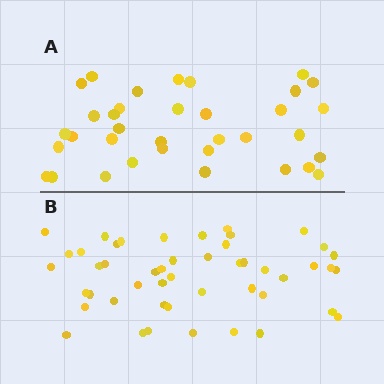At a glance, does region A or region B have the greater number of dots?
Region B (the bottom region) has more dots.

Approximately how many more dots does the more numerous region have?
Region B has approximately 15 more dots than region A.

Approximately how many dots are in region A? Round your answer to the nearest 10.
About 40 dots. (The exact count is 35, which rounds to 40.)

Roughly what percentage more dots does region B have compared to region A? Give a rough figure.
About 35% more.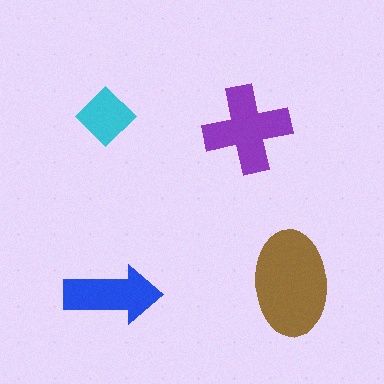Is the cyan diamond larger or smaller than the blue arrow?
Smaller.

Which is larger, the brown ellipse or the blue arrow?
The brown ellipse.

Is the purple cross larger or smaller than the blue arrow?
Larger.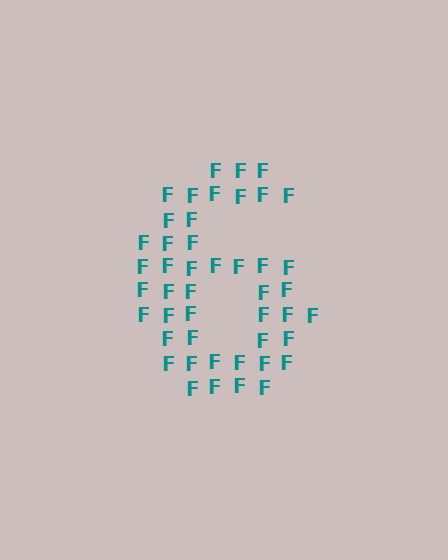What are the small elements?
The small elements are letter F's.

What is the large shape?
The large shape is the digit 6.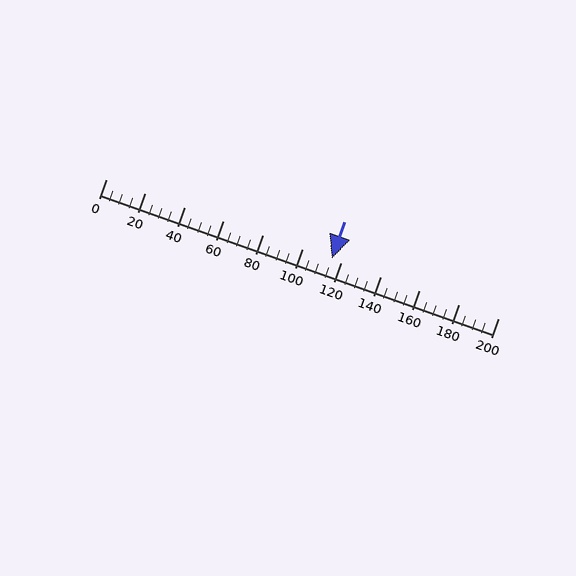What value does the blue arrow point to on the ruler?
The blue arrow points to approximately 115.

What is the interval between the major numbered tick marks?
The major tick marks are spaced 20 units apart.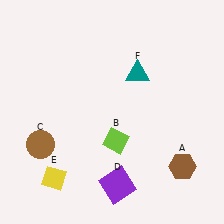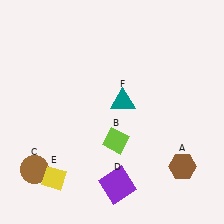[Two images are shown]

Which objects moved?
The objects that moved are: the brown circle (C), the teal triangle (F).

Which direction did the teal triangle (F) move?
The teal triangle (F) moved down.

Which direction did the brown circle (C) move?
The brown circle (C) moved down.